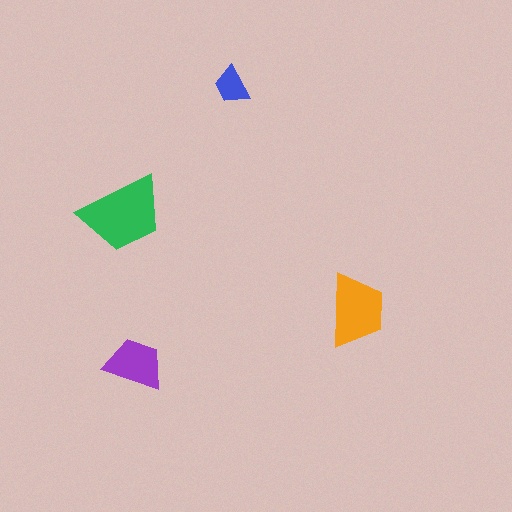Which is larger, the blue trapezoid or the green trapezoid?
The green one.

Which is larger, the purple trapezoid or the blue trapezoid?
The purple one.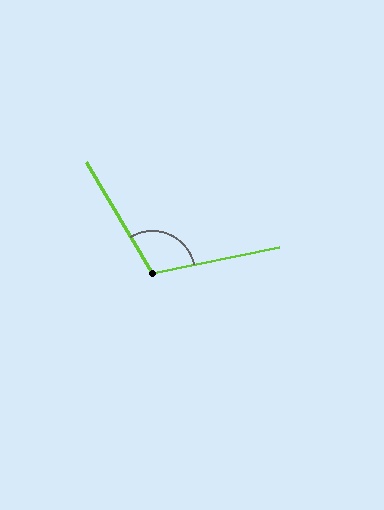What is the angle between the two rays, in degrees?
Approximately 109 degrees.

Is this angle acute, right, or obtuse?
It is obtuse.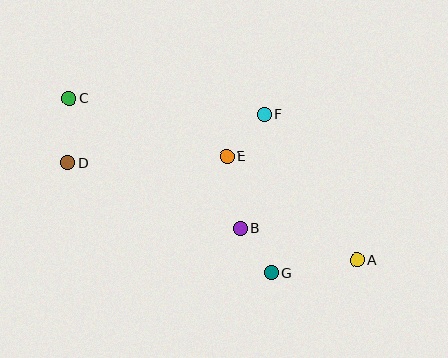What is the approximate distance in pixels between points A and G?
The distance between A and G is approximately 86 pixels.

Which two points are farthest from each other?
Points A and C are farthest from each other.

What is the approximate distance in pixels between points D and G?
The distance between D and G is approximately 232 pixels.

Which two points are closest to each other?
Points B and G are closest to each other.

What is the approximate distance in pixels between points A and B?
The distance between A and B is approximately 121 pixels.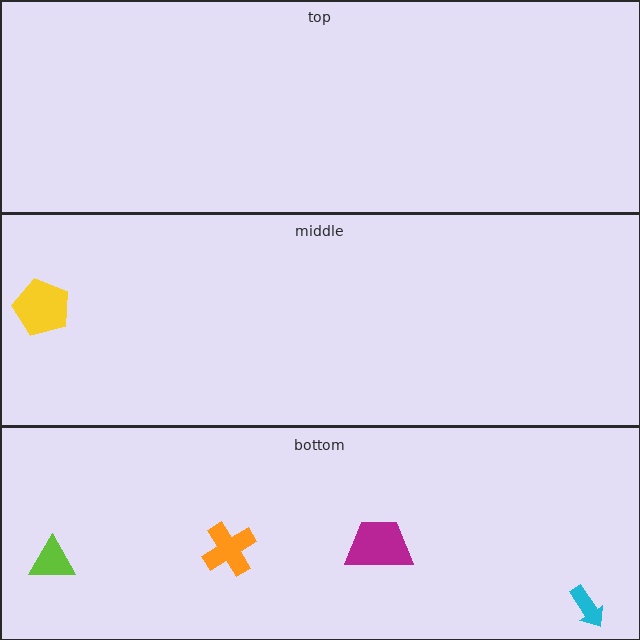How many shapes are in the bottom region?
4.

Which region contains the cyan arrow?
The bottom region.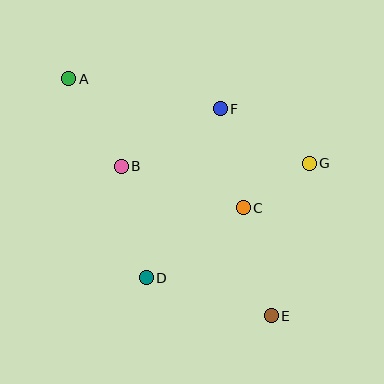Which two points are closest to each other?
Points C and G are closest to each other.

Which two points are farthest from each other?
Points A and E are farthest from each other.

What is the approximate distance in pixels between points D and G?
The distance between D and G is approximately 199 pixels.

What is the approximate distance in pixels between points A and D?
The distance between A and D is approximately 213 pixels.